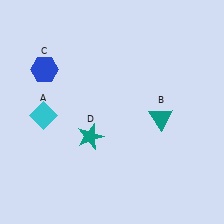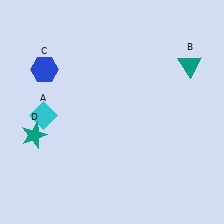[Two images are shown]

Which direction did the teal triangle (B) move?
The teal triangle (B) moved up.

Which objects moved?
The objects that moved are: the teal triangle (B), the teal star (D).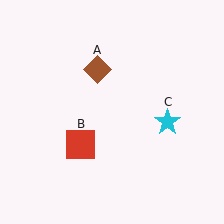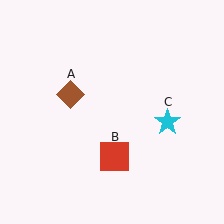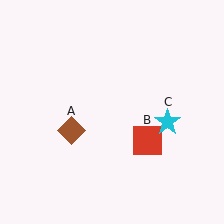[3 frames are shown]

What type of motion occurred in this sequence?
The brown diamond (object A), red square (object B) rotated counterclockwise around the center of the scene.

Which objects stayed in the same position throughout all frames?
Cyan star (object C) remained stationary.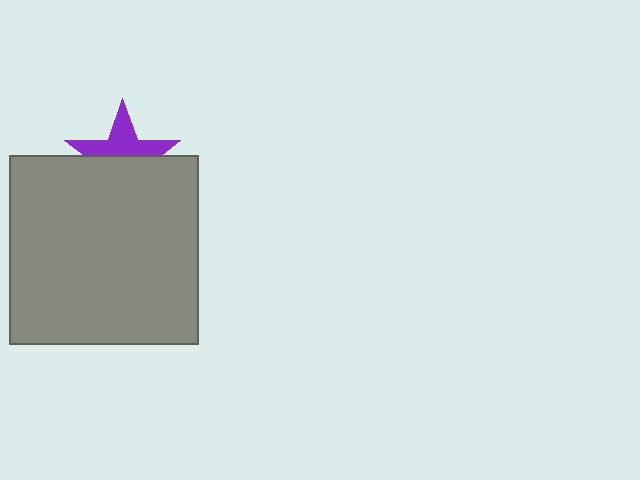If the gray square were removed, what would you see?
You would see the complete purple star.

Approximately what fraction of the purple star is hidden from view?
Roughly 52% of the purple star is hidden behind the gray square.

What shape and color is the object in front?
The object in front is a gray square.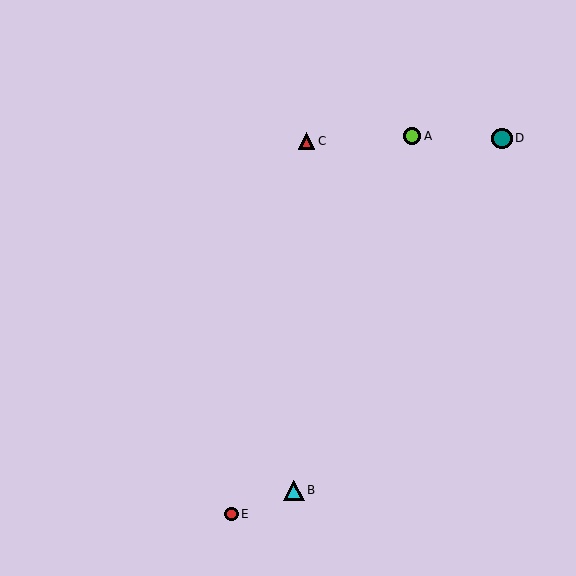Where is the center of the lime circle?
The center of the lime circle is at (412, 136).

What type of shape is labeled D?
Shape D is a teal circle.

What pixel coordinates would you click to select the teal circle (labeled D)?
Click at (502, 138) to select the teal circle D.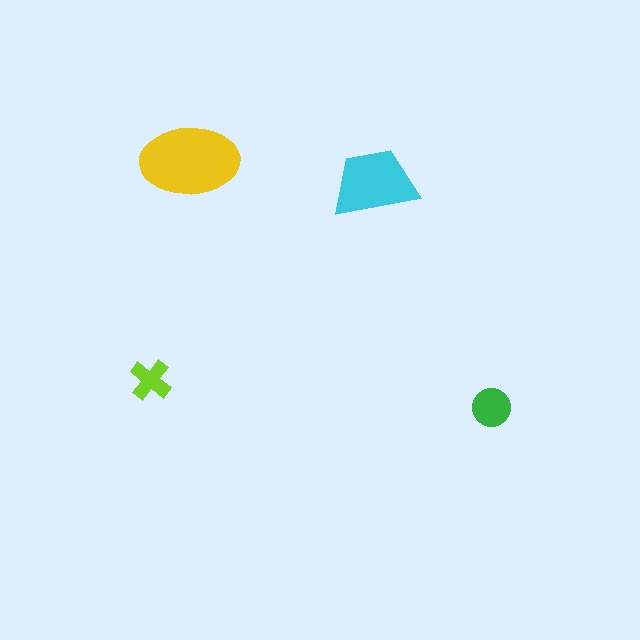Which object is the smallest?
The lime cross.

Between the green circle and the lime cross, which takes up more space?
The green circle.